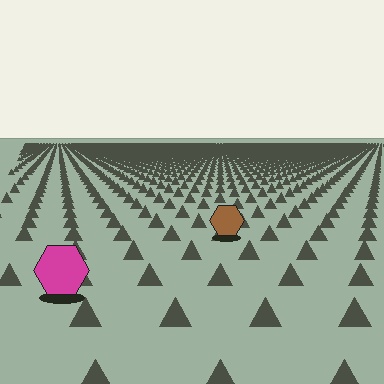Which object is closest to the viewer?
The magenta hexagon is closest. The texture marks near it are larger and more spread out.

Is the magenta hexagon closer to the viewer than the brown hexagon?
Yes. The magenta hexagon is closer — you can tell from the texture gradient: the ground texture is coarser near it.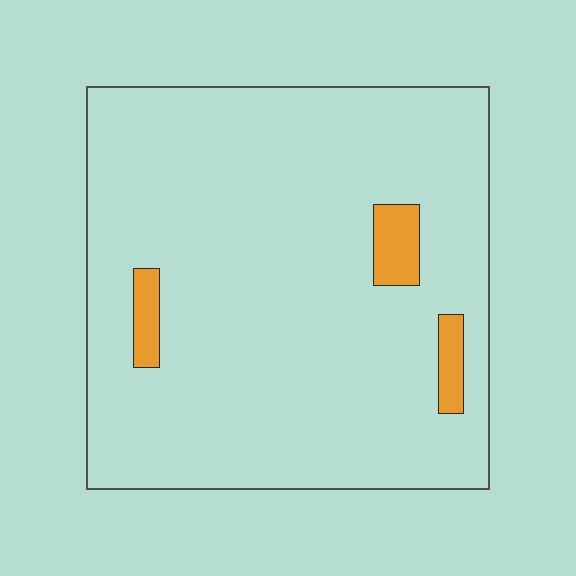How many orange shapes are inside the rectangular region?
3.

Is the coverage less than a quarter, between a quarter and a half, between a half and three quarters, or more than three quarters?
Less than a quarter.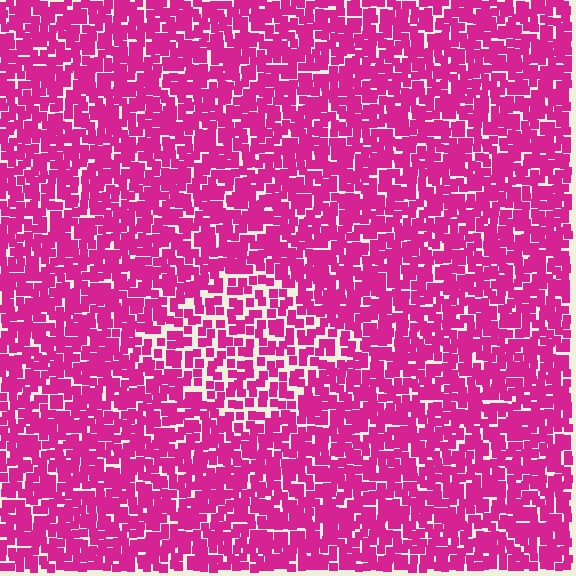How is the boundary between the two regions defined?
The boundary is defined by a change in element density (approximately 1.6x ratio). All elements are the same color, size, and shape.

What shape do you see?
I see a diamond.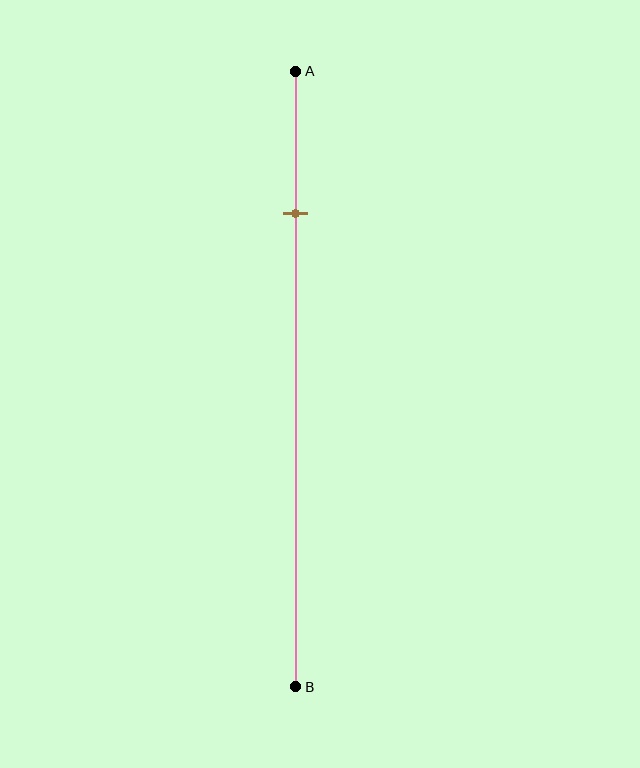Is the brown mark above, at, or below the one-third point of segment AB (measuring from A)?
The brown mark is above the one-third point of segment AB.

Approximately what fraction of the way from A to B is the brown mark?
The brown mark is approximately 25% of the way from A to B.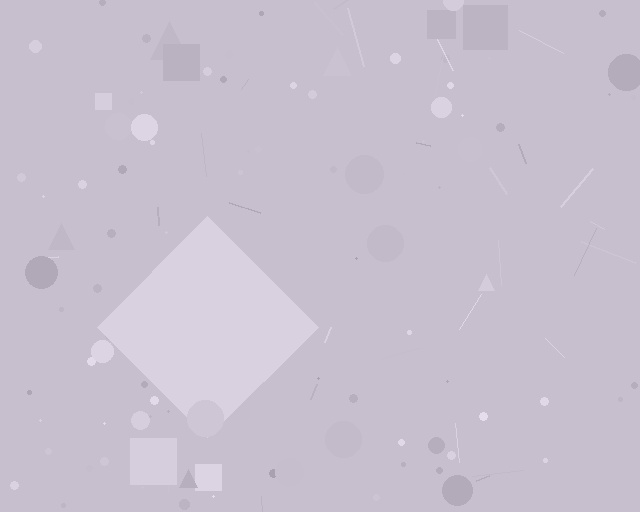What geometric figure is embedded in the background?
A diamond is embedded in the background.